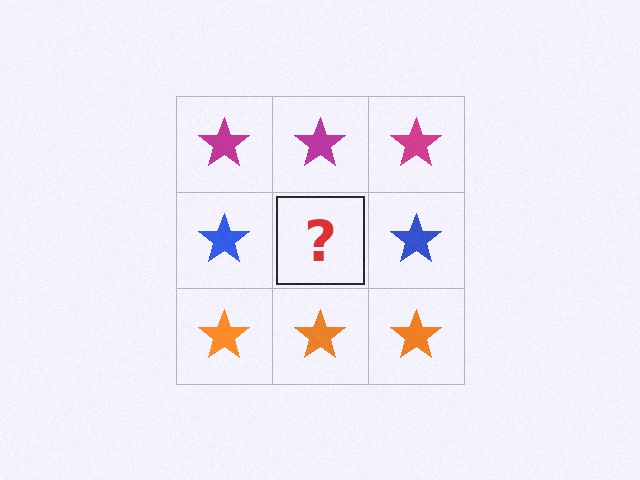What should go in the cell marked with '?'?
The missing cell should contain a blue star.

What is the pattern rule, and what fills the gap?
The rule is that each row has a consistent color. The gap should be filled with a blue star.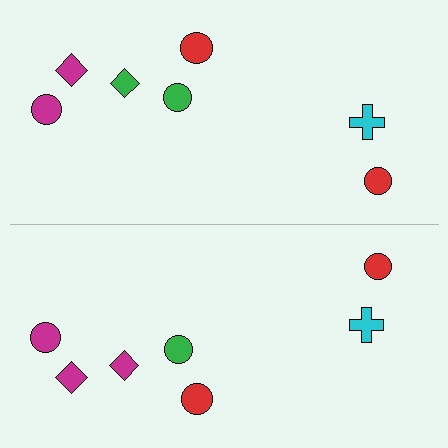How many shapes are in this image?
There are 14 shapes in this image.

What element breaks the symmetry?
The magenta diamond on the bottom side breaks the symmetry — its mirror counterpart is green.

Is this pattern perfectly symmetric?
No, the pattern is not perfectly symmetric. The magenta diamond on the bottom side breaks the symmetry — its mirror counterpart is green.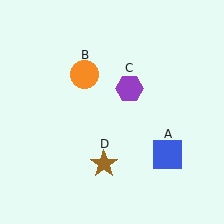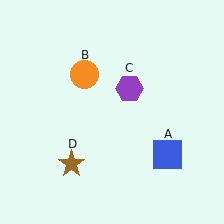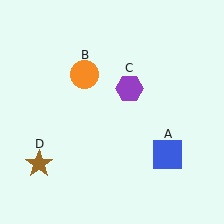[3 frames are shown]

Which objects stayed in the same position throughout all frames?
Blue square (object A) and orange circle (object B) and purple hexagon (object C) remained stationary.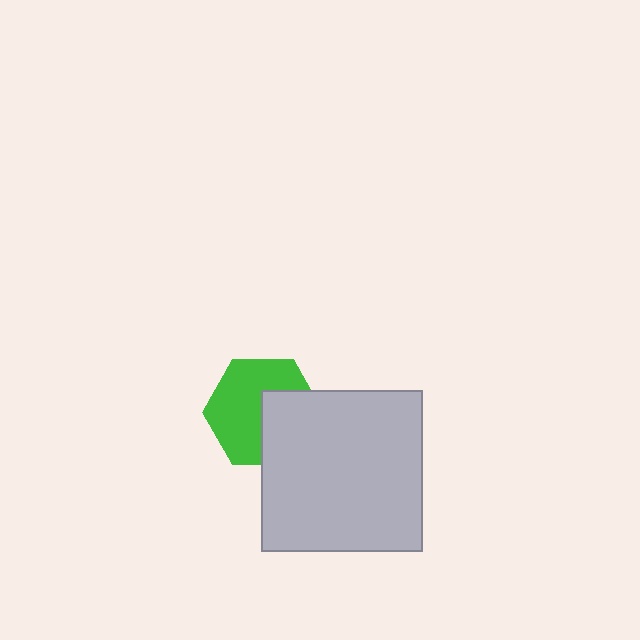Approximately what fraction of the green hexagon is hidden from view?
Roughly 39% of the green hexagon is hidden behind the light gray square.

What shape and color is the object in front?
The object in front is a light gray square.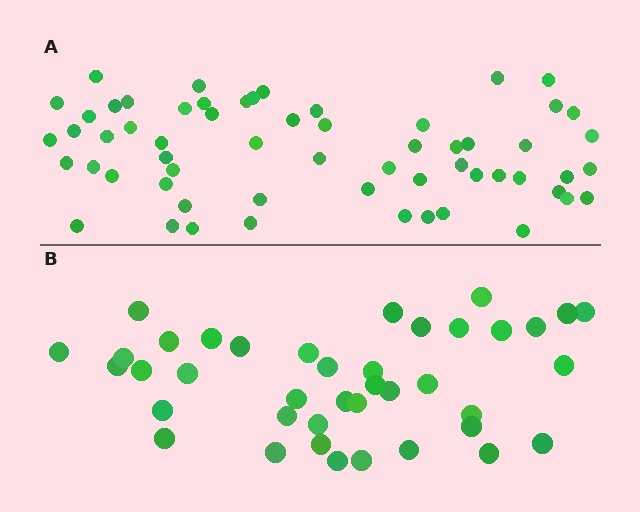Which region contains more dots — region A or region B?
Region A (the top region) has more dots.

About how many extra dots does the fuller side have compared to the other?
Region A has approximately 20 more dots than region B.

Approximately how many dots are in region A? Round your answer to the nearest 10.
About 60 dots.